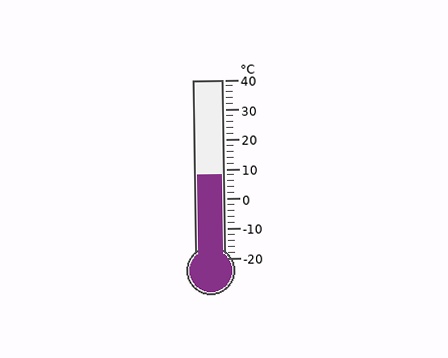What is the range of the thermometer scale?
The thermometer scale ranges from -20°C to 40°C.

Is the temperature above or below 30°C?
The temperature is below 30°C.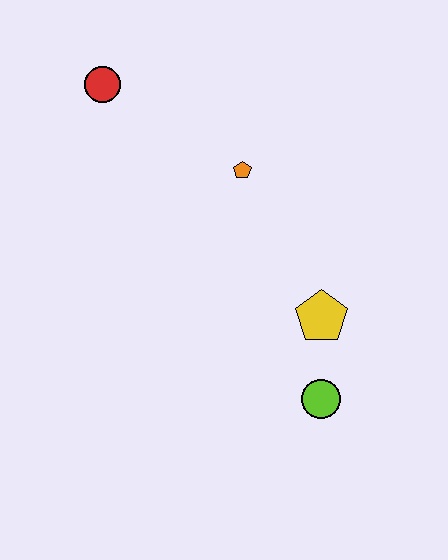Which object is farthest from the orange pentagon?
The lime circle is farthest from the orange pentagon.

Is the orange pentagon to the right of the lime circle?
No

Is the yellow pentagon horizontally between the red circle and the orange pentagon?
No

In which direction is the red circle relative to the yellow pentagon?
The red circle is above the yellow pentagon.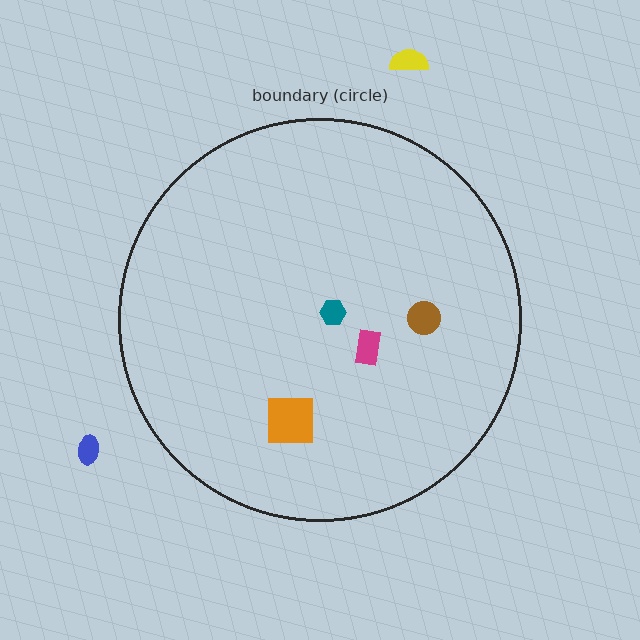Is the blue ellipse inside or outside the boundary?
Outside.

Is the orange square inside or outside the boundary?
Inside.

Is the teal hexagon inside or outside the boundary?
Inside.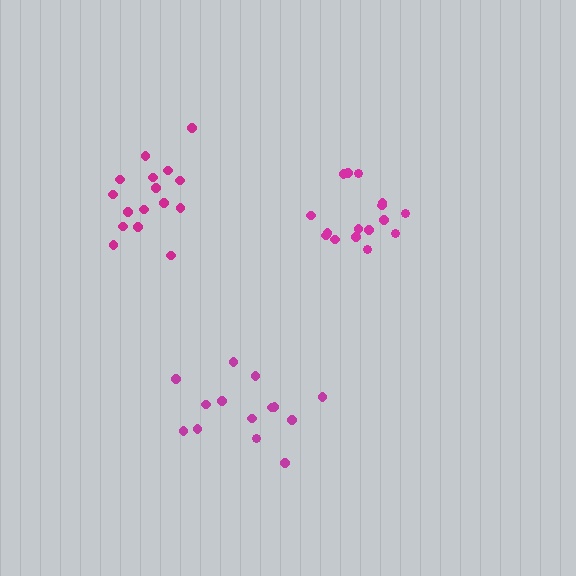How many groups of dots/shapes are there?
There are 3 groups.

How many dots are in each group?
Group 1: 16 dots, Group 2: 16 dots, Group 3: 14 dots (46 total).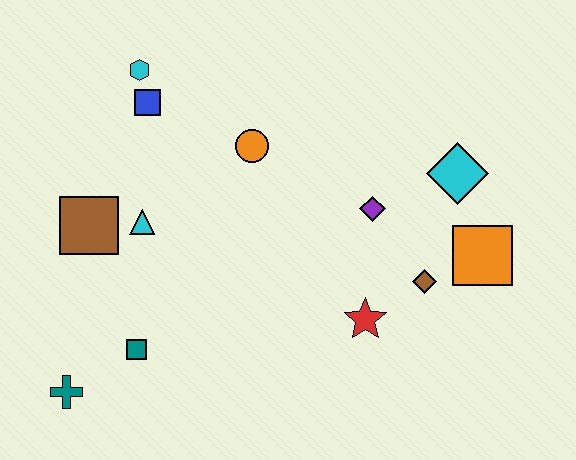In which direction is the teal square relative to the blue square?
The teal square is below the blue square.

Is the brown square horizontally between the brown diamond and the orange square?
No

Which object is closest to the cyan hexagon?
The blue square is closest to the cyan hexagon.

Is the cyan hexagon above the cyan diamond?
Yes